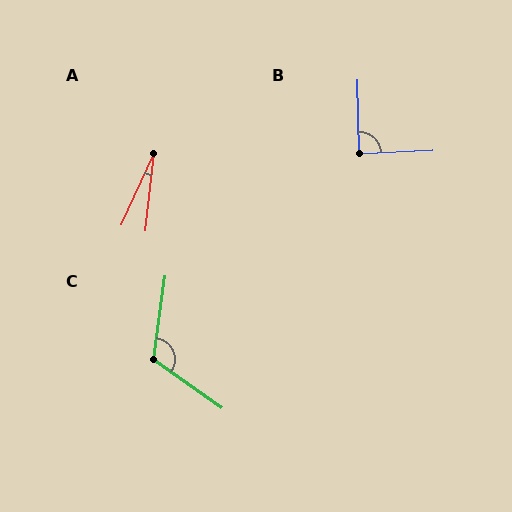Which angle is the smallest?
A, at approximately 19 degrees.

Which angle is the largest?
C, at approximately 118 degrees.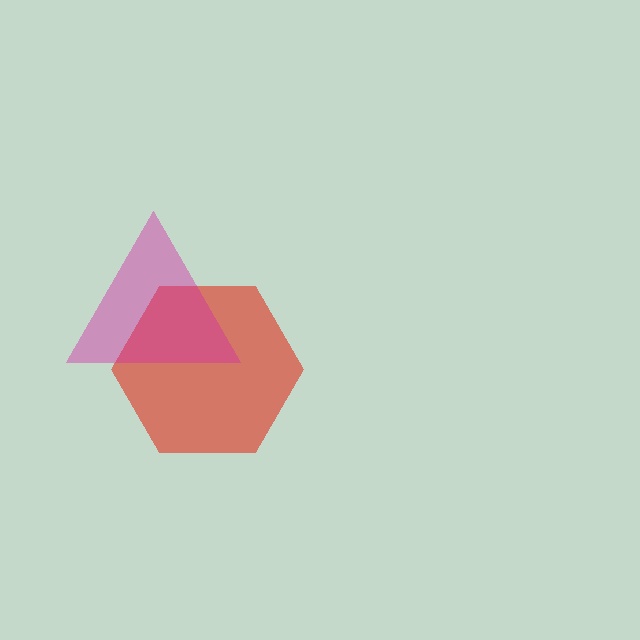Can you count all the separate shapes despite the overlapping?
Yes, there are 2 separate shapes.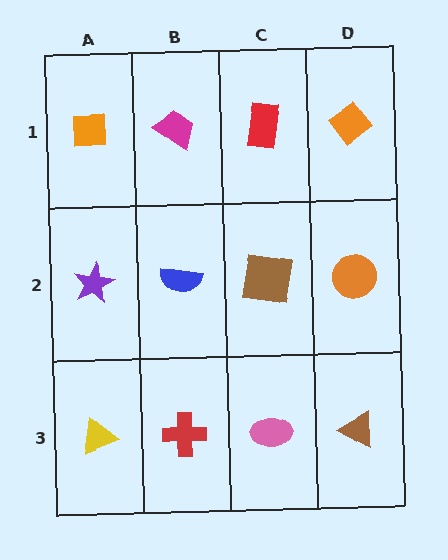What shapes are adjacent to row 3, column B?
A blue semicircle (row 2, column B), a yellow triangle (row 3, column A), a pink ellipse (row 3, column C).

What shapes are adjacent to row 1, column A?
A purple star (row 2, column A), a magenta trapezoid (row 1, column B).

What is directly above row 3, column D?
An orange circle.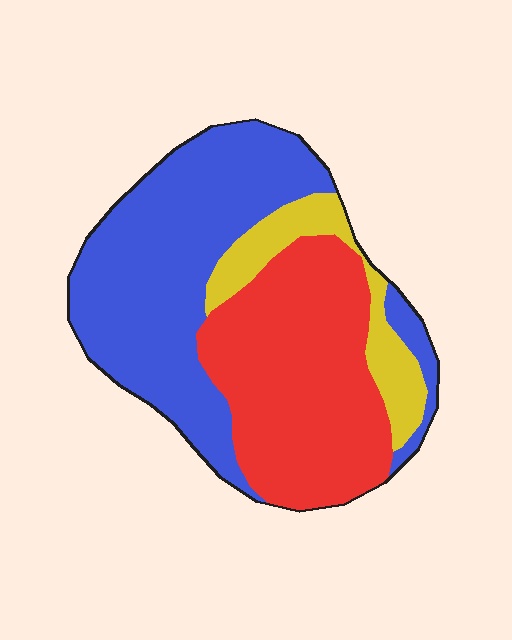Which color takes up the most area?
Blue, at roughly 50%.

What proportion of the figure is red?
Red takes up about two fifths (2/5) of the figure.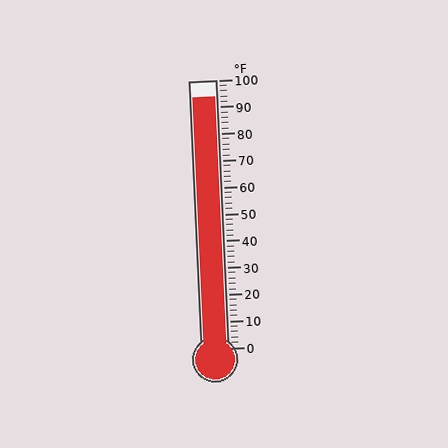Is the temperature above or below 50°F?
The temperature is above 50°F.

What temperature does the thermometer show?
The thermometer shows approximately 94°F.